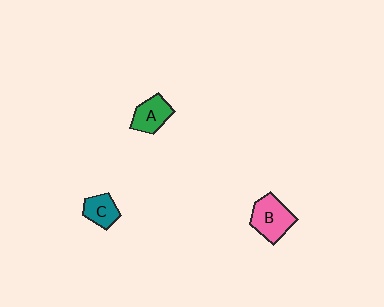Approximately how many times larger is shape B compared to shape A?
Approximately 1.3 times.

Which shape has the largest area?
Shape B (pink).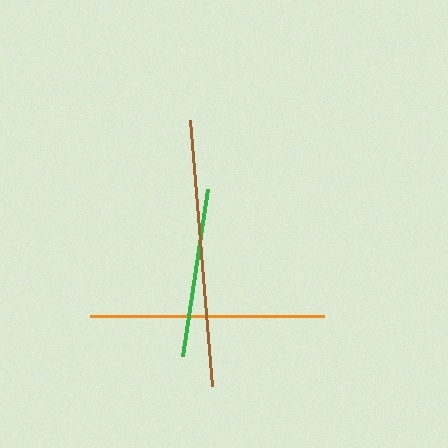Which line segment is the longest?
The brown line is the longest at approximately 267 pixels.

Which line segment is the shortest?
The green line is the shortest at approximately 168 pixels.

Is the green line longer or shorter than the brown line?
The brown line is longer than the green line.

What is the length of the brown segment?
The brown segment is approximately 267 pixels long.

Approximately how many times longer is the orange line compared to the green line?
The orange line is approximately 1.4 times the length of the green line.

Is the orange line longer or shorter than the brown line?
The brown line is longer than the orange line.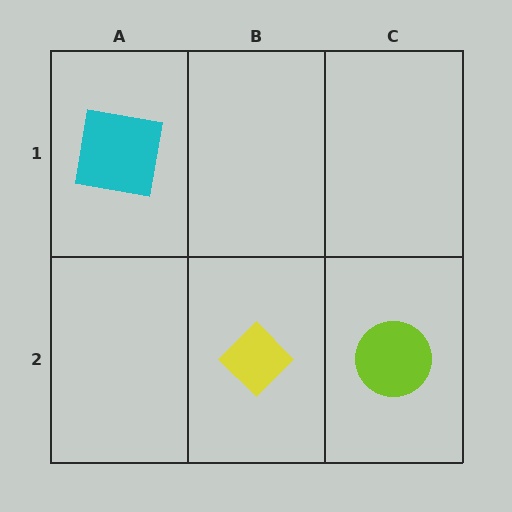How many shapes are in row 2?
2 shapes.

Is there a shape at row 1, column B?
No, that cell is empty.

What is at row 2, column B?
A yellow diamond.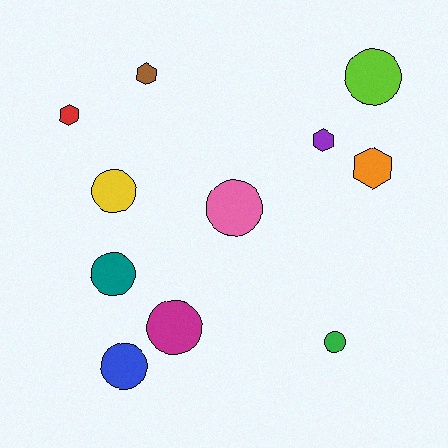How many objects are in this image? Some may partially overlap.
There are 11 objects.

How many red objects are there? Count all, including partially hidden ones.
There is 1 red object.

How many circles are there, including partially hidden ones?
There are 7 circles.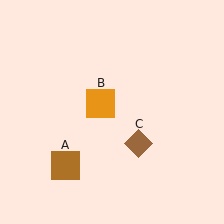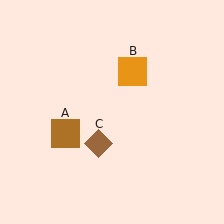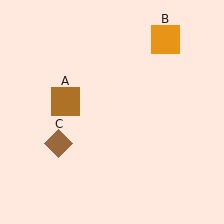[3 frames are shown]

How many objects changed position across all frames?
3 objects changed position: brown square (object A), orange square (object B), brown diamond (object C).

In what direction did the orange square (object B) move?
The orange square (object B) moved up and to the right.